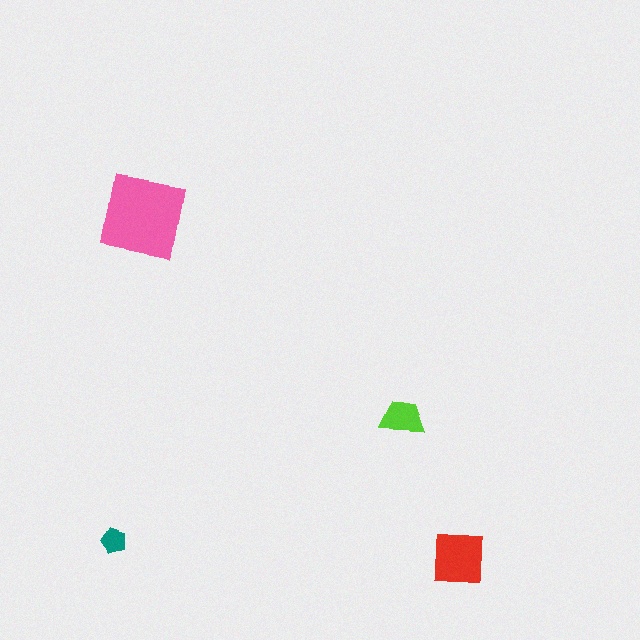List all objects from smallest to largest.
The teal pentagon, the lime trapezoid, the red square, the pink square.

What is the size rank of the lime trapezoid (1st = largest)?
3rd.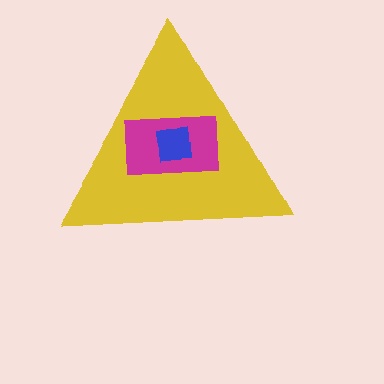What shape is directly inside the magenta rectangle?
The blue square.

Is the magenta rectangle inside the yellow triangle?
Yes.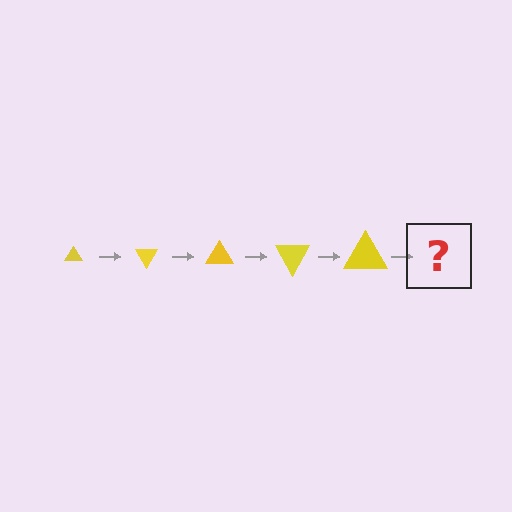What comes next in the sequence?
The next element should be a triangle, larger than the previous one and rotated 300 degrees from the start.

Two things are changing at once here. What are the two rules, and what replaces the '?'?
The two rules are that the triangle grows larger each step and it rotates 60 degrees each step. The '?' should be a triangle, larger than the previous one and rotated 300 degrees from the start.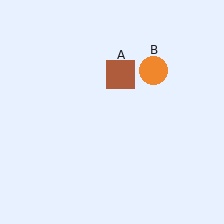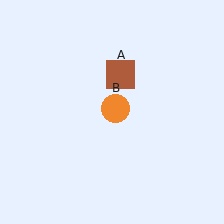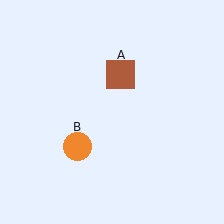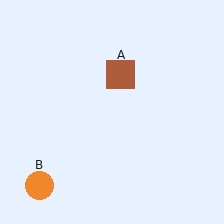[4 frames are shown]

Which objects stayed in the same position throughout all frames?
Brown square (object A) remained stationary.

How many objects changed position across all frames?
1 object changed position: orange circle (object B).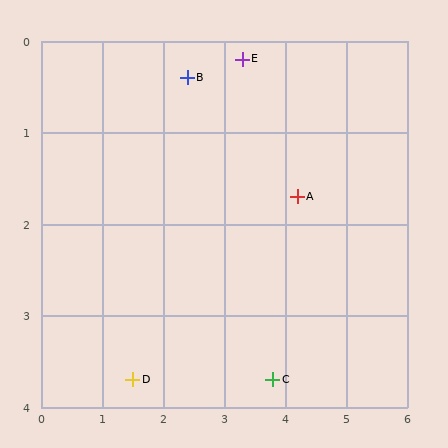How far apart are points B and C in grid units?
Points B and C are about 3.6 grid units apart.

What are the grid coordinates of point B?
Point B is at approximately (2.4, 0.4).